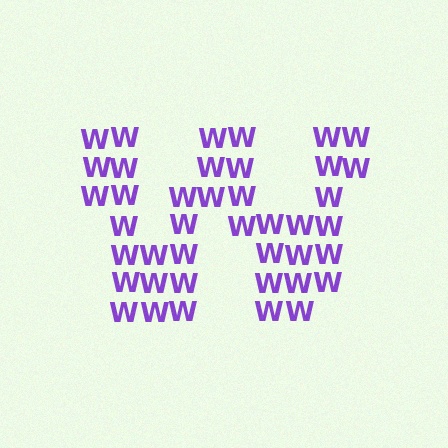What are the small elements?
The small elements are letter W's.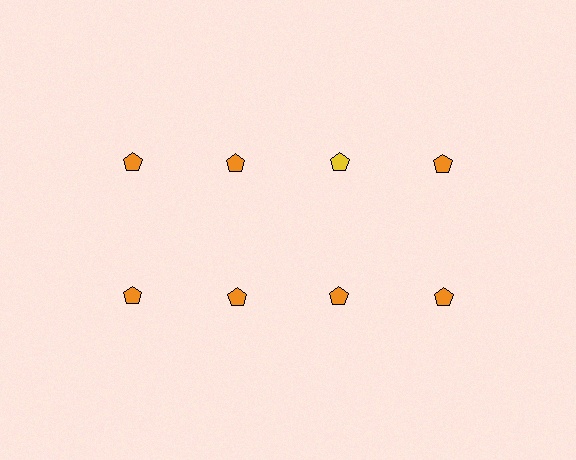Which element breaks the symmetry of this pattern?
The yellow pentagon in the top row, center column breaks the symmetry. All other shapes are orange pentagons.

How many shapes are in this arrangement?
There are 8 shapes arranged in a grid pattern.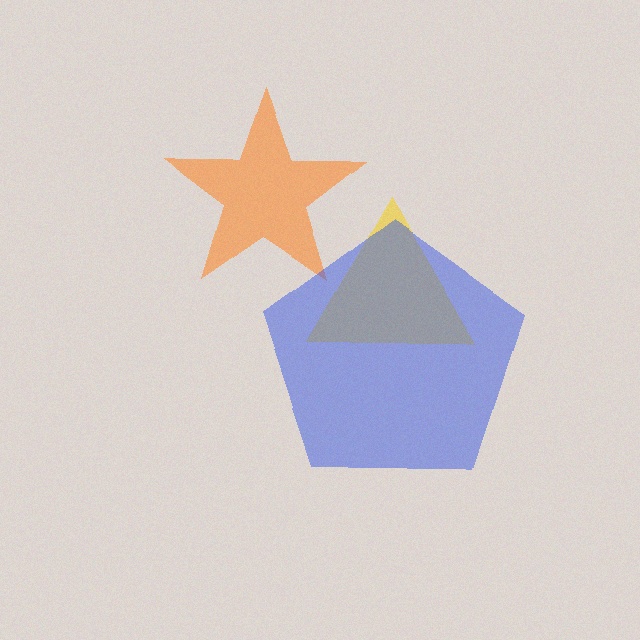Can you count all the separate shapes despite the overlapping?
Yes, there are 3 separate shapes.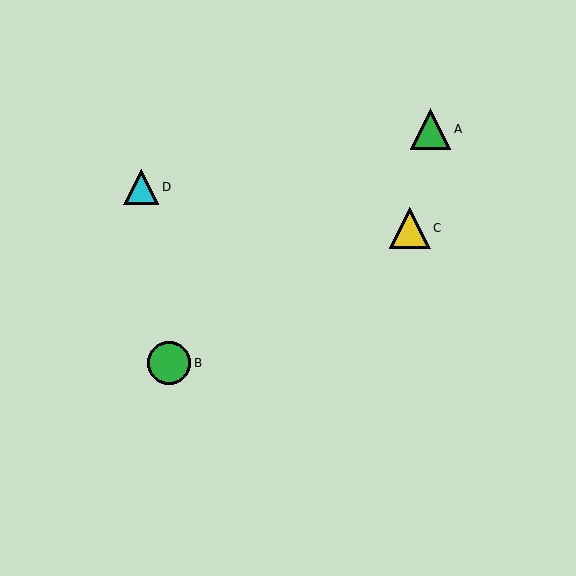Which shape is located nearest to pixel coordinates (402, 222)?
The yellow triangle (labeled C) at (410, 228) is nearest to that location.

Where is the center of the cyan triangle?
The center of the cyan triangle is at (141, 187).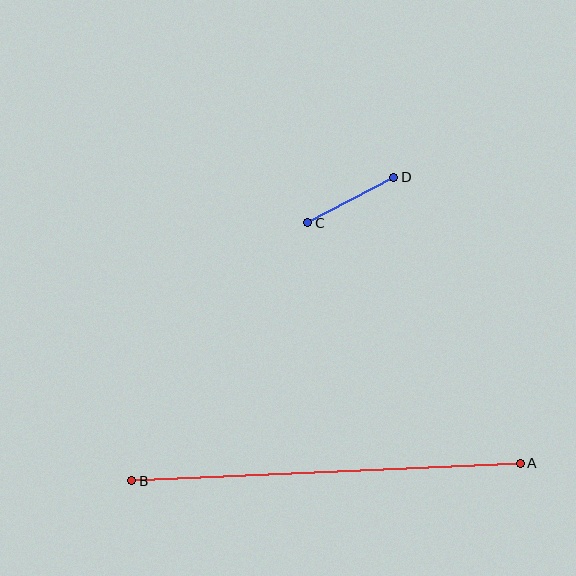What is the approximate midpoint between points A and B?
The midpoint is at approximately (326, 472) pixels.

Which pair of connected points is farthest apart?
Points A and B are farthest apart.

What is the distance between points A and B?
The distance is approximately 389 pixels.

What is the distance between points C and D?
The distance is approximately 97 pixels.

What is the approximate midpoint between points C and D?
The midpoint is at approximately (351, 200) pixels.